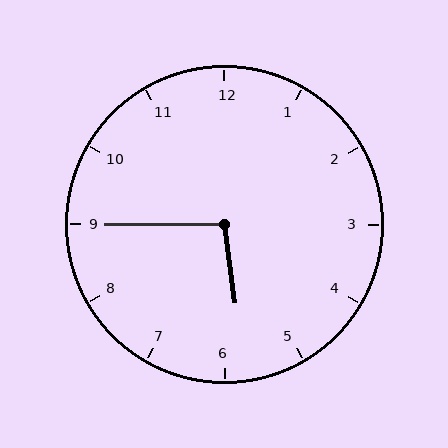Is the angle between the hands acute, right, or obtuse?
It is obtuse.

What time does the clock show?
5:45.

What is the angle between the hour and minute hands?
Approximately 98 degrees.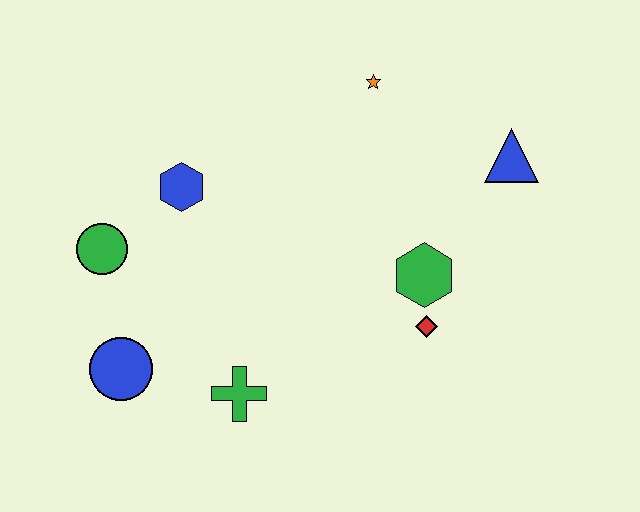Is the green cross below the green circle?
Yes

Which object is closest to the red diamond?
The green hexagon is closest to the red diamond.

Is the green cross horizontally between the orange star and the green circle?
Yes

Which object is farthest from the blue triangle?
The blue circle is farthest from the blue triangle.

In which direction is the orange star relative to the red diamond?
The orange star is above the red diamond.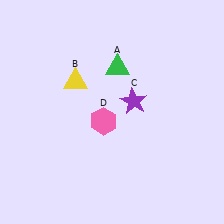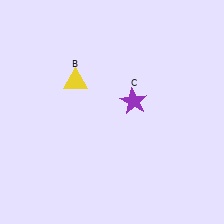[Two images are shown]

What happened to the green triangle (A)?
The green triangle (A) was removed in Image 2. It was in the top-right area of Image 1.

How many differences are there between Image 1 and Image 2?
There are 2 differences between the two images.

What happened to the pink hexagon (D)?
The pink hexagon (D) was removed in Image 2. It was in the bottom-left area of Image 1.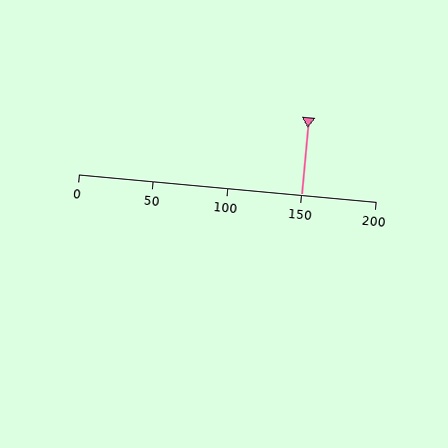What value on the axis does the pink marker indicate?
The marker indicates approximately 150.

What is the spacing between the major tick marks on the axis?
The major ticks are spaced 50 apart.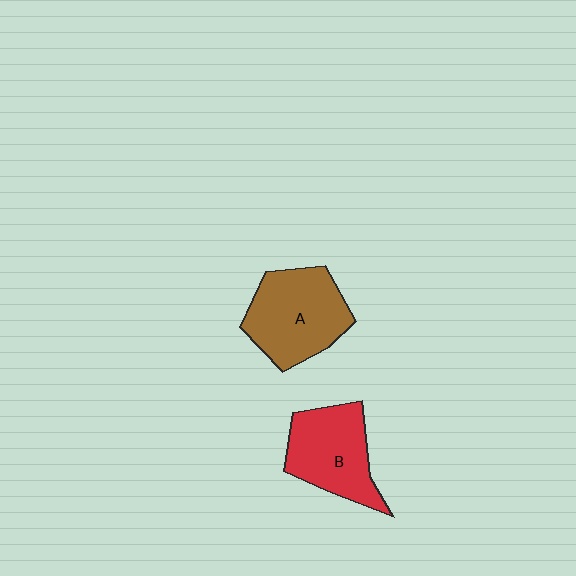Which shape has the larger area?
Shape A (brown).